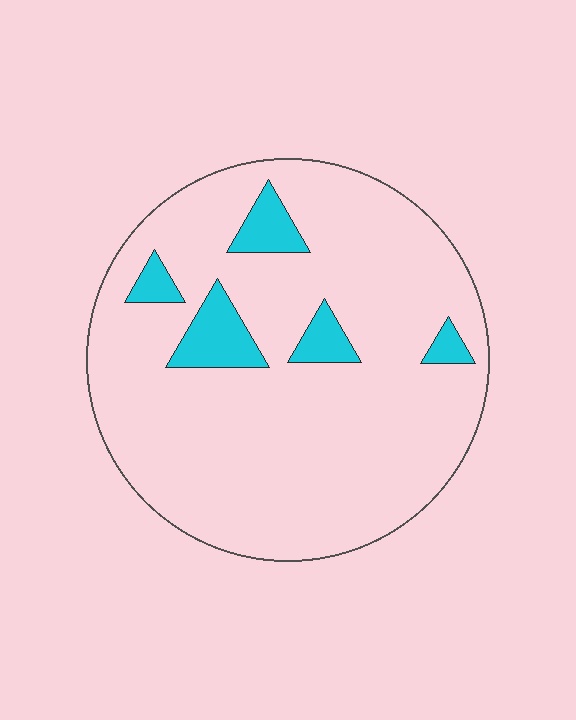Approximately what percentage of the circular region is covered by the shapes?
Approximately 10%.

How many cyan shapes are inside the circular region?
5.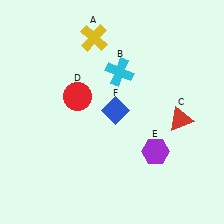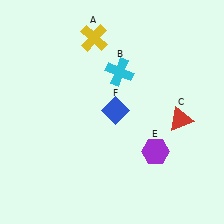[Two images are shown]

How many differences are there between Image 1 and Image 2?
There is 1 difference between the two images.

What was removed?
The red circle (D) was removed in Image 2.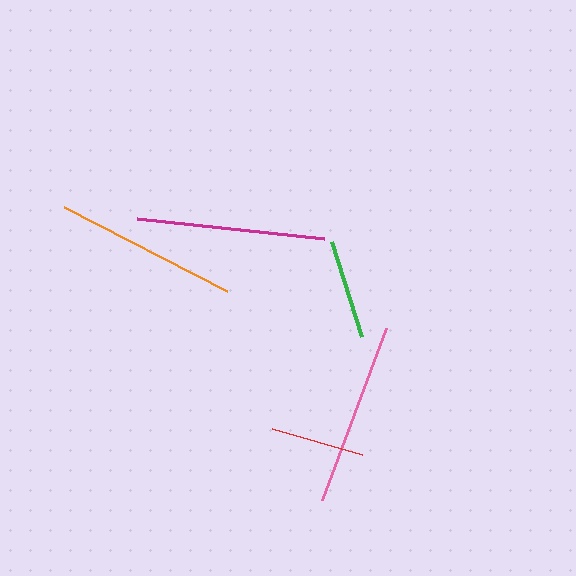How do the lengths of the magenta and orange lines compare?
The magenta and orange lines are approximately the same length.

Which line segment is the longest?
The magenta line is the longest at approximately 188 pixels.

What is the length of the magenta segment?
The magenta segment is approximately 188 pixels long.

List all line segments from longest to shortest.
From longest to shortest: magenta, pink, orange, green, red.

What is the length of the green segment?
The green segment is approximately 100 pixels long.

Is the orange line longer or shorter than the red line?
The orange line is longer than the red line.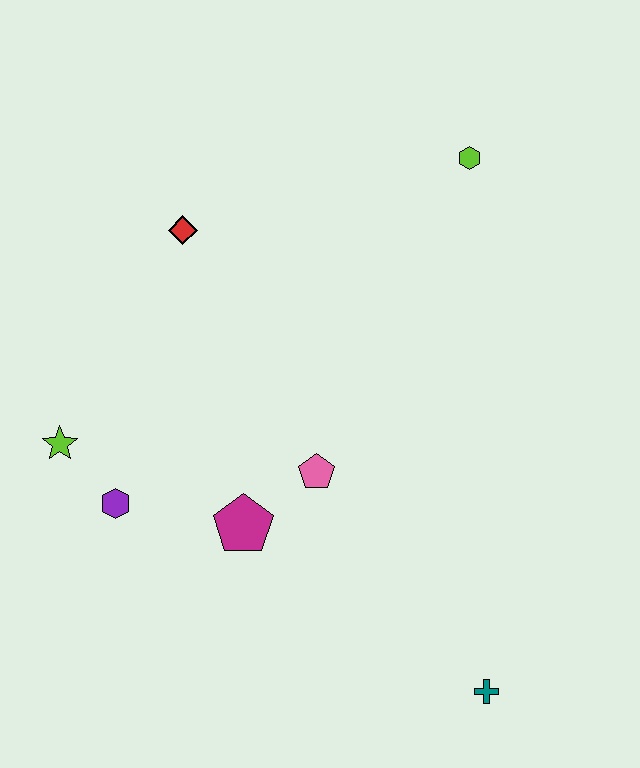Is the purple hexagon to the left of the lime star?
No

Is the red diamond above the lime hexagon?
No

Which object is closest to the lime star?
The purple hexagon is closest to the lime star.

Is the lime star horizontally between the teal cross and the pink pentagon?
No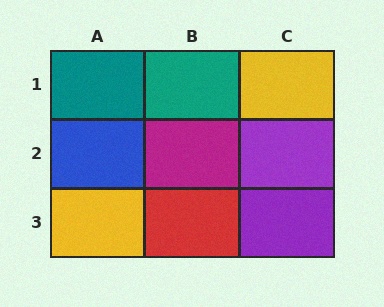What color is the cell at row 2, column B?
Magenta.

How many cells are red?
1 cell is red.